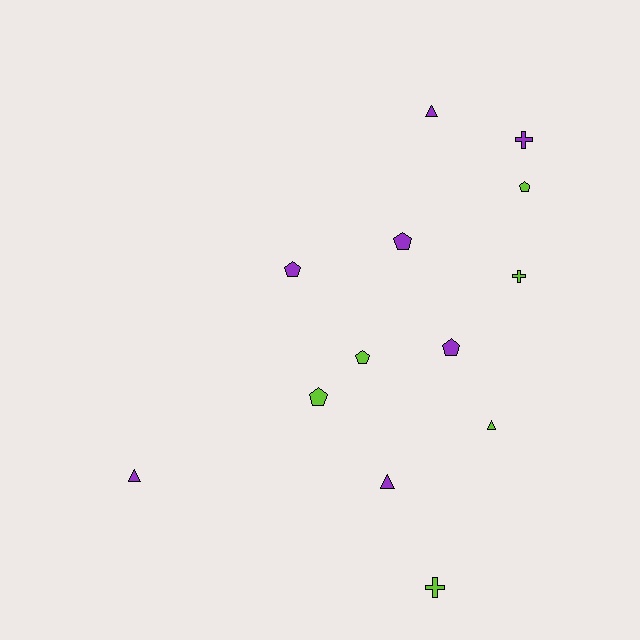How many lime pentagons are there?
There are 3 lime pentagons.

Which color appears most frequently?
Purple, with 7 objects.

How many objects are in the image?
There are 13 objects.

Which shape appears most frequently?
Pentagon, with 6 objects.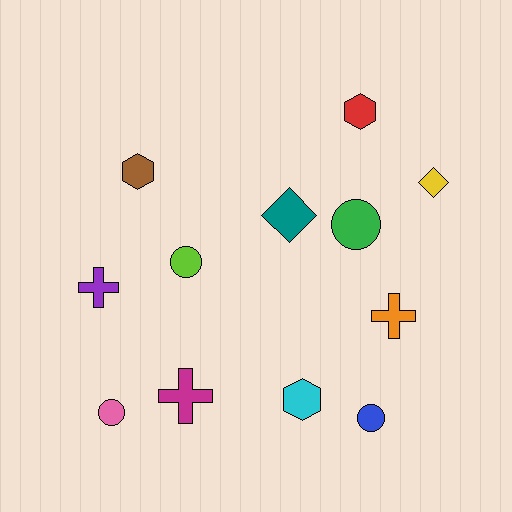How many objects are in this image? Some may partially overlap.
There are 12 objects.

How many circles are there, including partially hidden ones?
There are 4 circles.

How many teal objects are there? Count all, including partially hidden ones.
There is 1 teal object.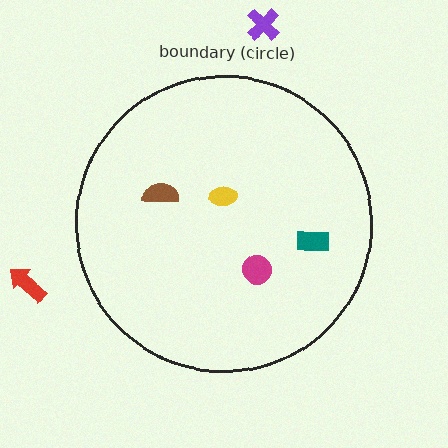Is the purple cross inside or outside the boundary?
Outside.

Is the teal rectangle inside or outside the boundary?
Inside.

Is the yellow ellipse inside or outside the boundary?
Inside.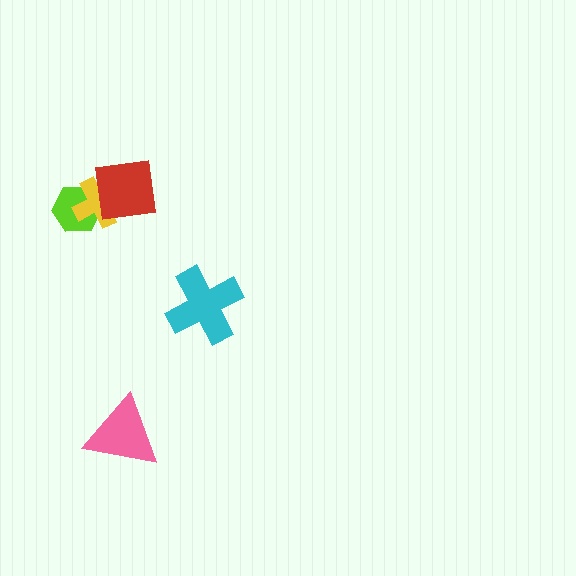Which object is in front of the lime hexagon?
The yellow cross is in front of the lime hexagon.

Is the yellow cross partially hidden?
Yes, it is partially covered by another shape.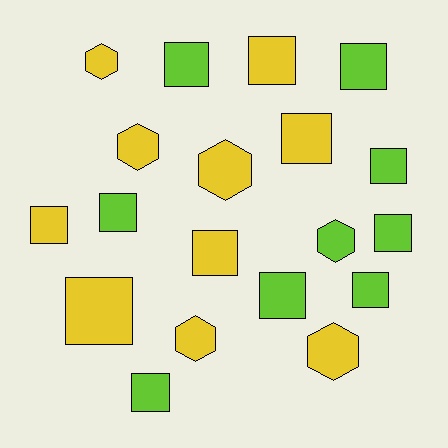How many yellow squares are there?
There are 5 yellow squares.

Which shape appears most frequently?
Square, with 13 objects.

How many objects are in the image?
There are 19 objects.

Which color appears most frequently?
Yellow, with 10 objects.